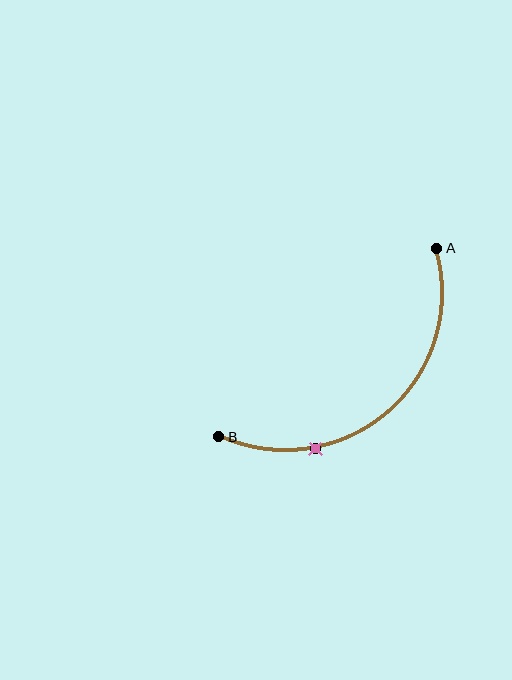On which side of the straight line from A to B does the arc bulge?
The arc bulges below and to the right of the straight line connecting A and B.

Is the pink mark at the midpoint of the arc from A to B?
No. The pink mark lies on the arc but is closer to endpoint B. The arc midpoint would be at the point on the curve equidistant along the arc from both A and B.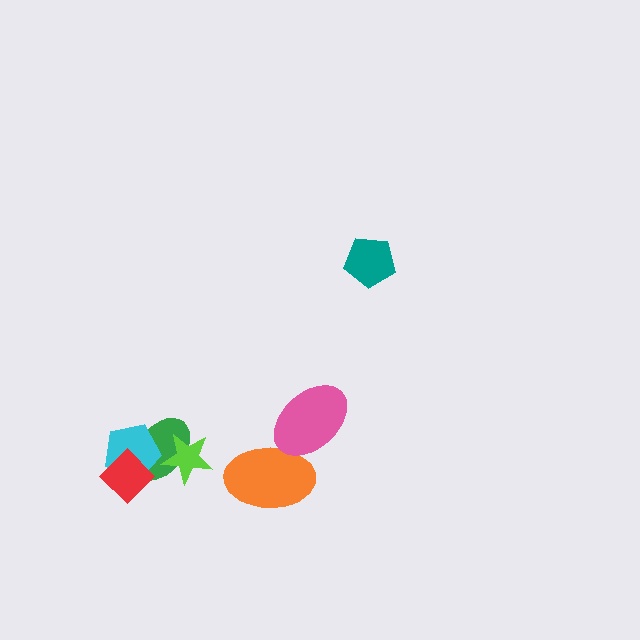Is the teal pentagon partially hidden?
No, no other shape covers it.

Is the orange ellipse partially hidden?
Yes, it is partially covered by another shape.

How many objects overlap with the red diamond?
2 objects overlap with the red diamond.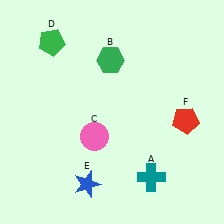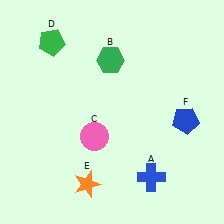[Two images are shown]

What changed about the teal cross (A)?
In Image 1, A is teal. In Image 2, it changed to blue.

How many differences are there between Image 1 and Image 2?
There are 3 differences between the two images.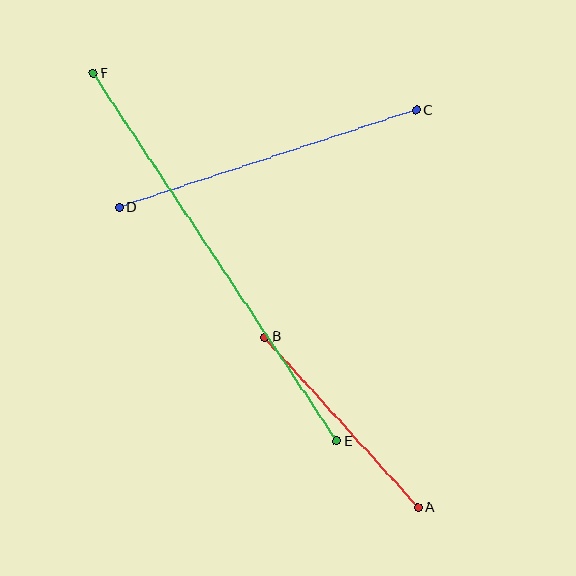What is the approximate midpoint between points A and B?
The midpoint is at approximately (341, 422) pixels.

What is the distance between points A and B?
The distance is approximately 229 pixels.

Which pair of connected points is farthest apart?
Points E and F are farthest apart.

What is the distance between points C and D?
The distance is approximately 312 pixels.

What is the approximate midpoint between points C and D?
The midpoint is at approximately (268, 159) pixels.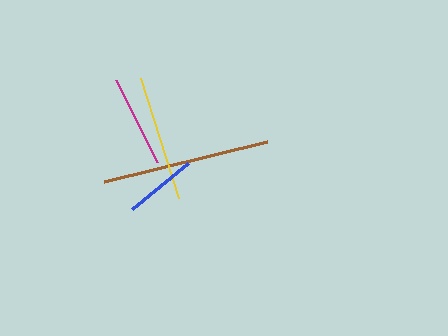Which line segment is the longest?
The brown line is the longest at approximately 168 pixels.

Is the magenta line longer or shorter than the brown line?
The brown line is longer than the magenta line.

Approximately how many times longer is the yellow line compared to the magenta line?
The yellow line is approximately 1.4 times the length of the magenta line.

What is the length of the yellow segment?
The yellow segment is approximately 126 pixels long.